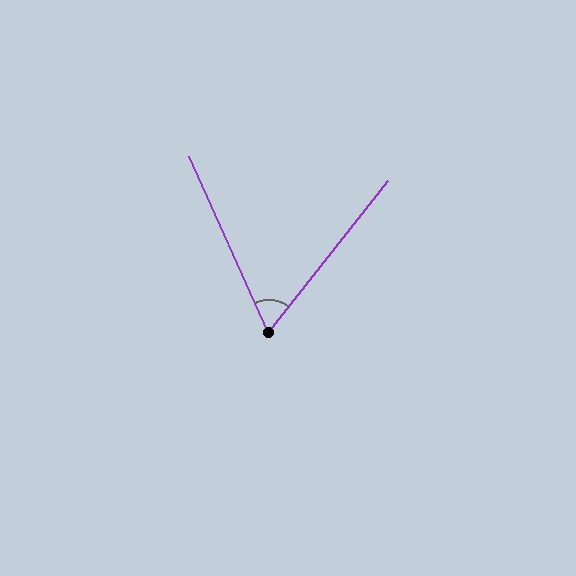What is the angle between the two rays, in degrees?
Approximately 62 degrees.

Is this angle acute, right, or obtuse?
It is acute.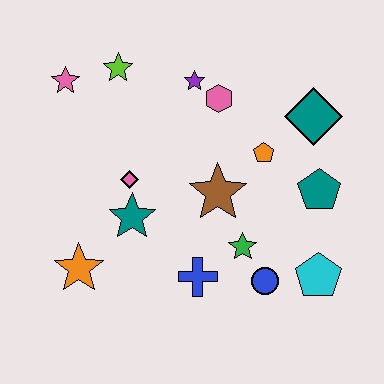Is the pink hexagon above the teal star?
Yes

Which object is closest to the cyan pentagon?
The blue circle is closest to the cyan pentagon.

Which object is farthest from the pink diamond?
The cyan pentagon is farthest from the pink diamond.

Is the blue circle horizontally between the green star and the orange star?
No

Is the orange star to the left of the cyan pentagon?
Yes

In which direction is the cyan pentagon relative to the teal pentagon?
The cyan pentagon is below the teal pentagon.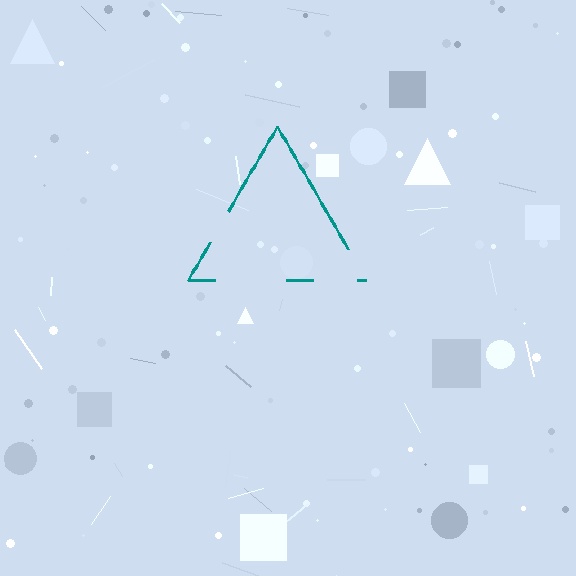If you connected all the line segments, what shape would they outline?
They would outline a triangle.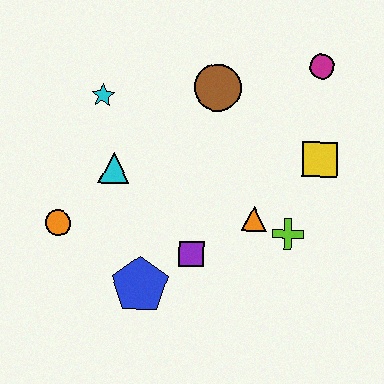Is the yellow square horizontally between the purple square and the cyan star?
No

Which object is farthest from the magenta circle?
The orange circle is farthest from the magenta circle.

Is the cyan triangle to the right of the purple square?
No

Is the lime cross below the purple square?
No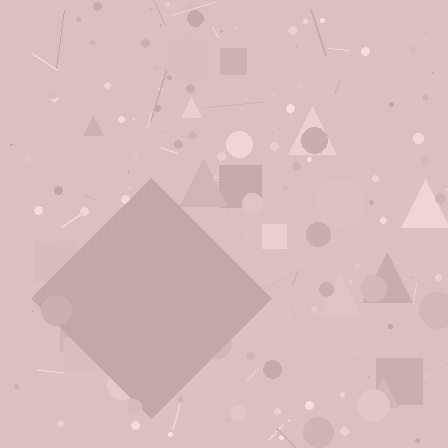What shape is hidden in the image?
A diamond is hidden in the image.